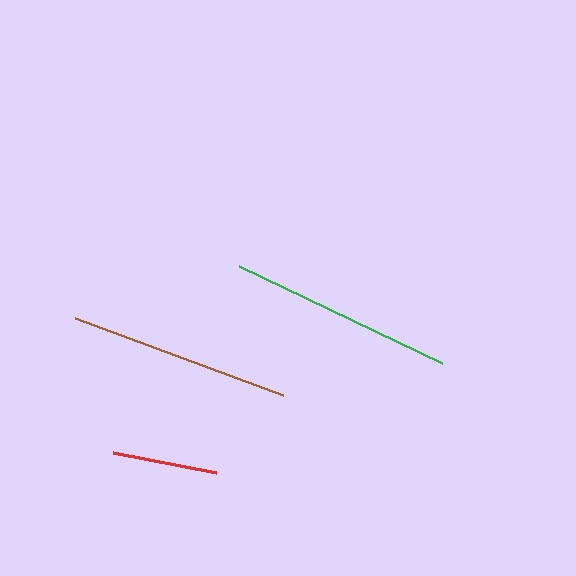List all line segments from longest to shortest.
From longest to shortest: green, brown, red.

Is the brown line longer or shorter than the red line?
The brown line is longer than the red line.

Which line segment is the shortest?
The red line is the shortest at approximately 105 pixels.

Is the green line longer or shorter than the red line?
The green line is longer than the red line.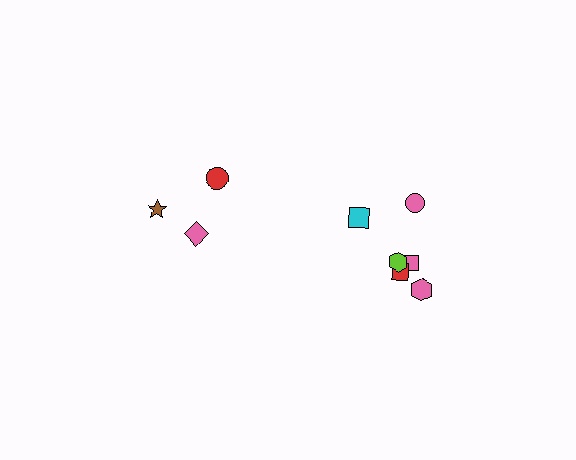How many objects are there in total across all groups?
There are 9 objects.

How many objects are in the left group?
There are 3 objects.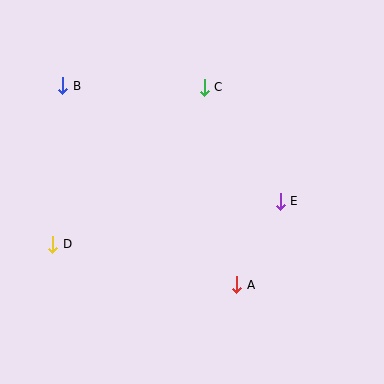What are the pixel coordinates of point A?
Point A is at (237, 285).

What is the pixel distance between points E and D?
The distance between E and D is 232 pixels.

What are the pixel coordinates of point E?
Point E is at (280, 201).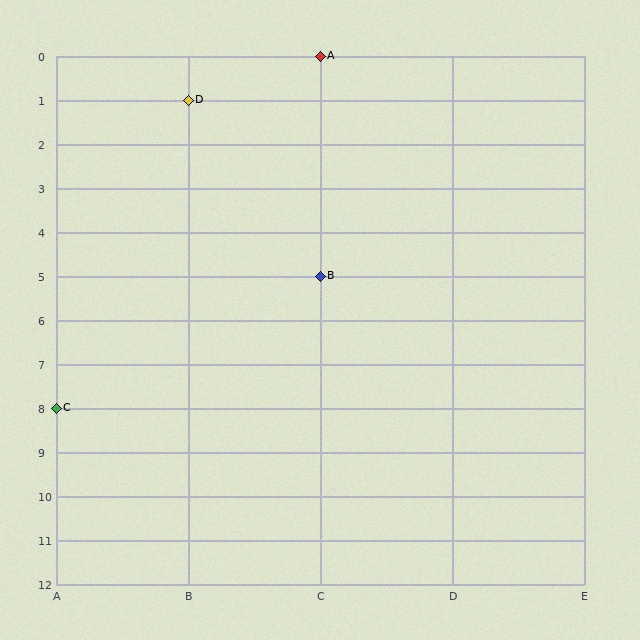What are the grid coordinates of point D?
Point D is at grid coordinates (B, 1).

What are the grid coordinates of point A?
Point A is at grid coordinates (C, 0).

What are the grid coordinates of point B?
Point B is at grid coordinates (C, 5).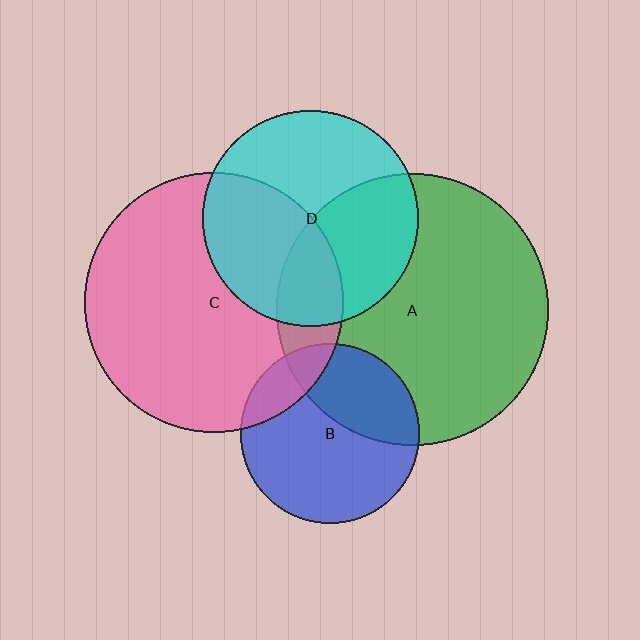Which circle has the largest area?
Circle A (green).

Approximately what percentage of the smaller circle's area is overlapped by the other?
Approximately 40%.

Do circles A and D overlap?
Yes.